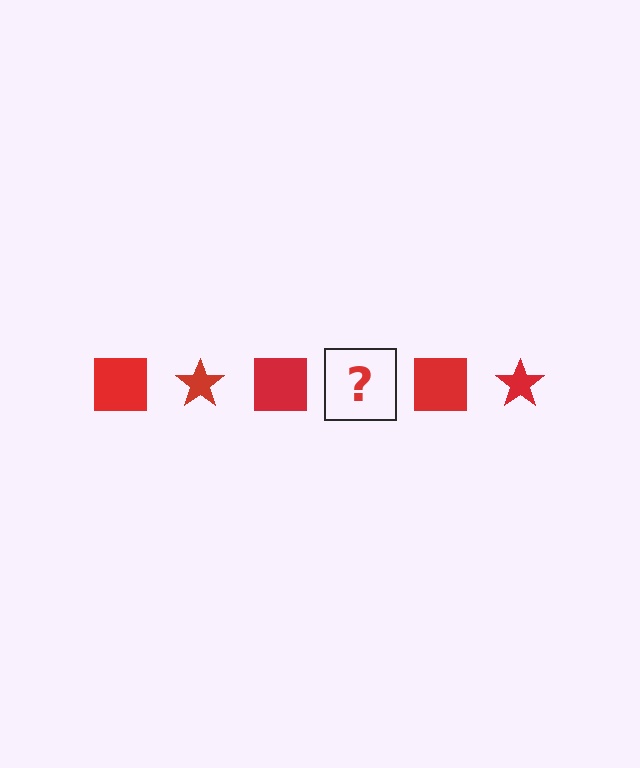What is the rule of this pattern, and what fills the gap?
The rule is that the pattern cycles through square, star shapes in red. The gap should be filled with a red star.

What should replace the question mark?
The question mark should be replaced with a red star.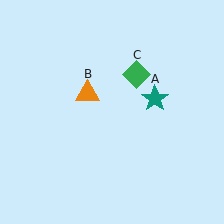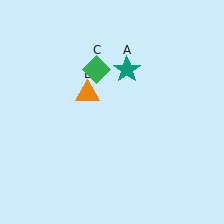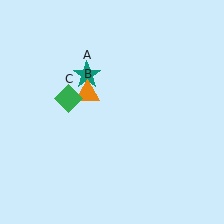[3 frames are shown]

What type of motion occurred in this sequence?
The teal star (object A), green diamond (object C) rotated counterclockwise around the center of the scene.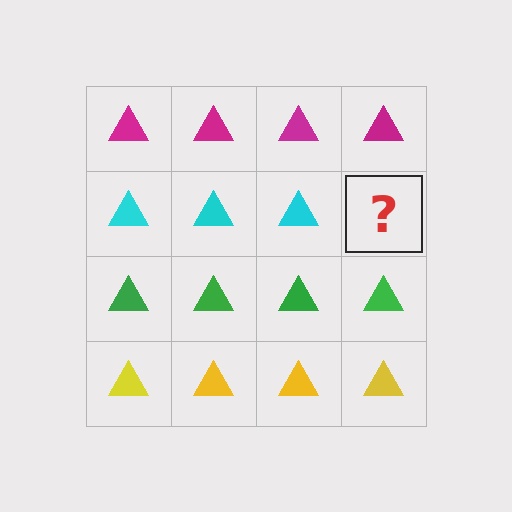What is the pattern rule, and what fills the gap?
The rule is that each row has a consistent color. The gap should be filled with a cyan triangle.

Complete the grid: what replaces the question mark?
The question mark should be replaced with a cyan triangle.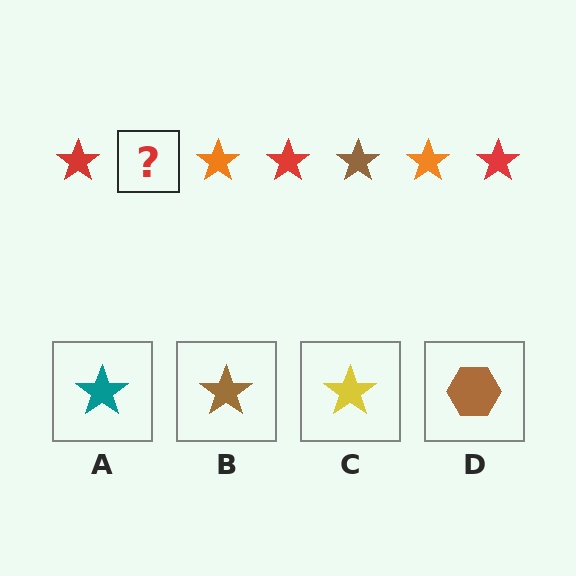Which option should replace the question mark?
Option B.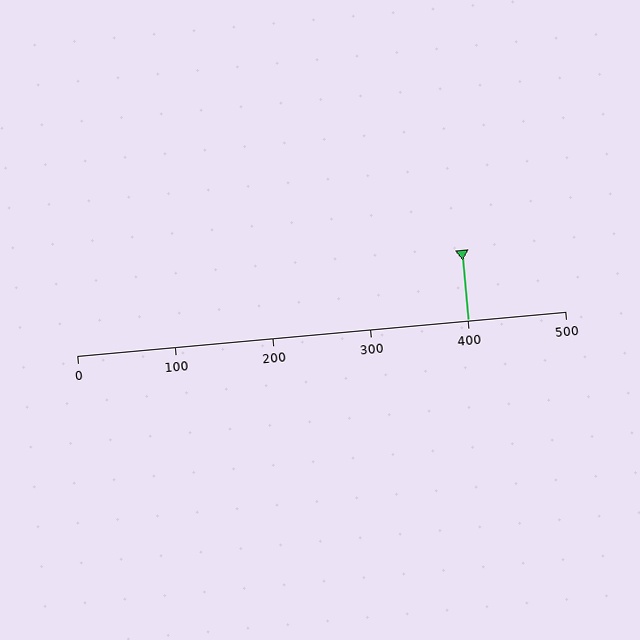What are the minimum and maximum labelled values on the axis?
The axis runs from 0 to 500.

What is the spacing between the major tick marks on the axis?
The major ticks are spaced 100 apart.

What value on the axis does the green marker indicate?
The marker indicates approximately 400.